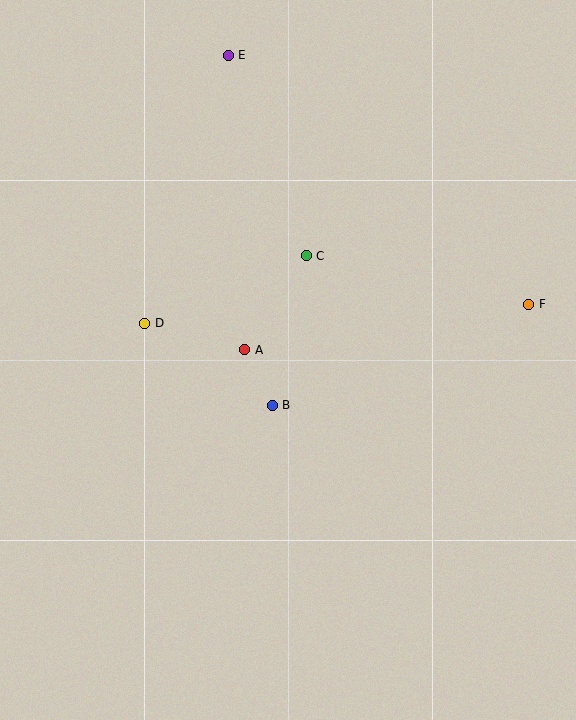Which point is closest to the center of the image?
Point A at (245, 350) is closest to the center.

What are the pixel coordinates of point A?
Point A is at (245, 350).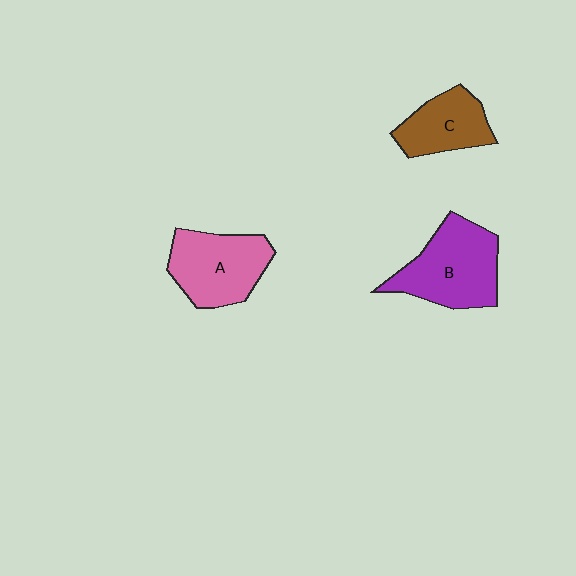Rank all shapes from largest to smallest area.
From largest to smallest: B (purple), A (pink), C (brown).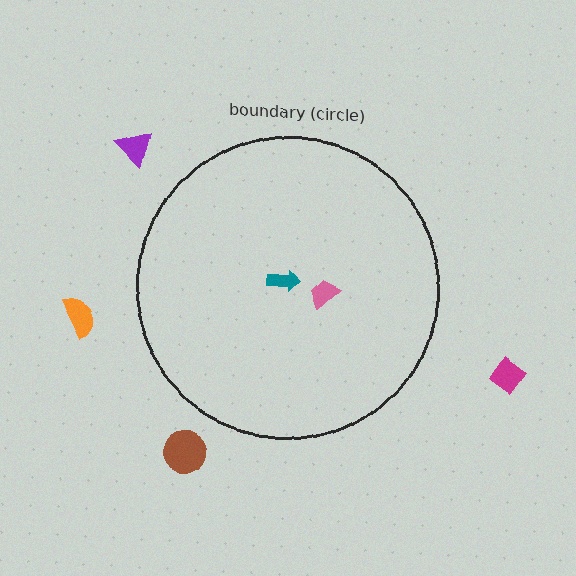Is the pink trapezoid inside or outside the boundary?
Inside.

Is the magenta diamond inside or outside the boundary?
Outside.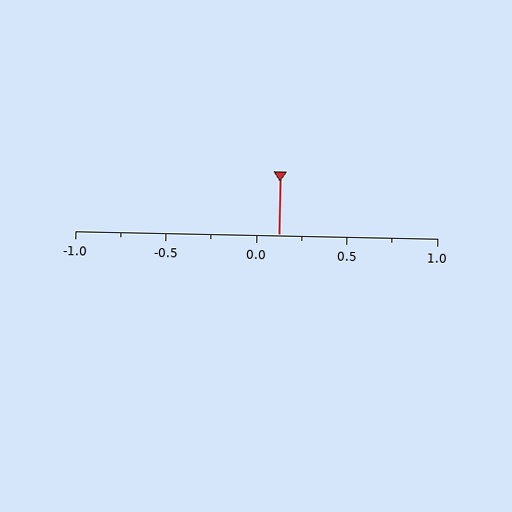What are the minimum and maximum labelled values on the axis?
The axis runs from -1.0 to 1.0.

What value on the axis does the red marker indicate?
The marker indicates approximately 0.12.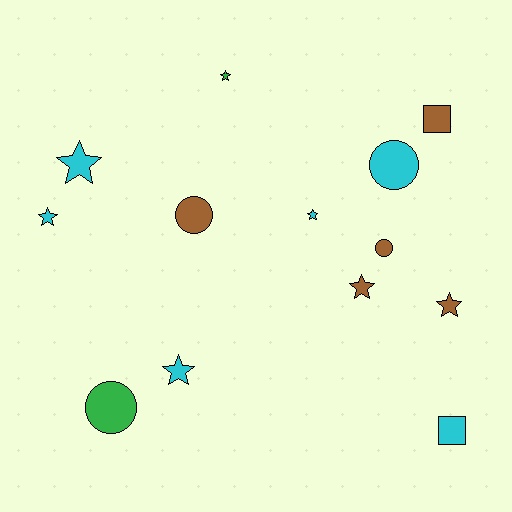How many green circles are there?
There is 1 green circle.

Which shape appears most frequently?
Star, with 7 objects.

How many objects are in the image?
There are 13 objects.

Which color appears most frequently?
Cyan, with 6 objects.